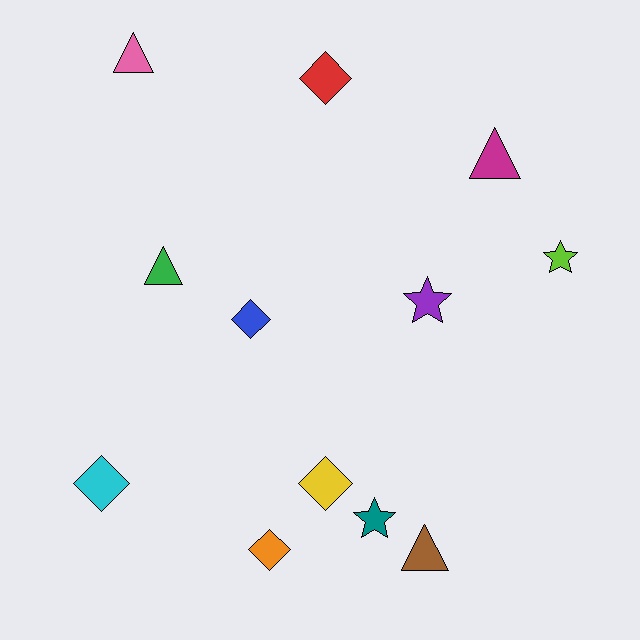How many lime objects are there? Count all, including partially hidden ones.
There is 1 lime object.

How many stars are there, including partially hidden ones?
There are 3 stars.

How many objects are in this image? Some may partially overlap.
There are 12 objects.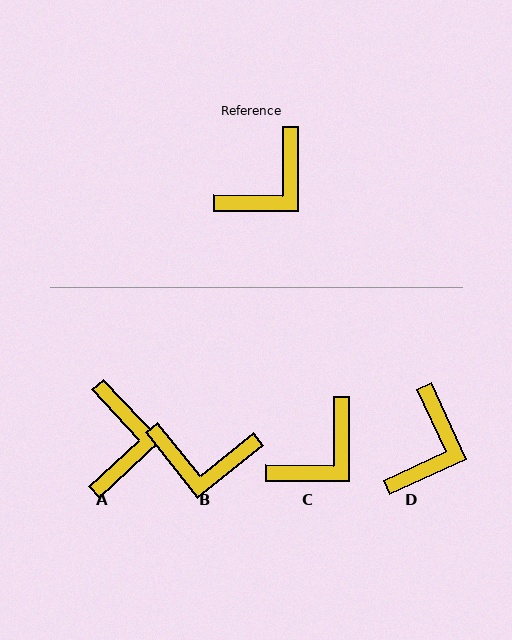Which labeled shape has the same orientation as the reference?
C.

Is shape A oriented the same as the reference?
No, it is off by about 43 degrees.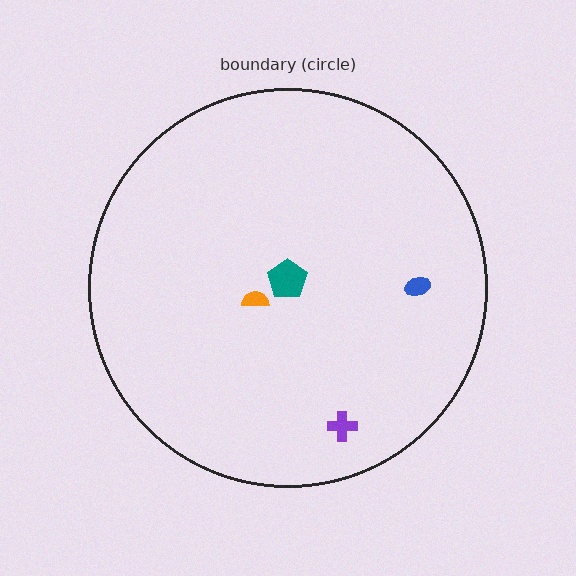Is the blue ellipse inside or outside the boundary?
Inside.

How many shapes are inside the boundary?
4 inside, 0 outside.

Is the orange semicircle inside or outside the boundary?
Inside.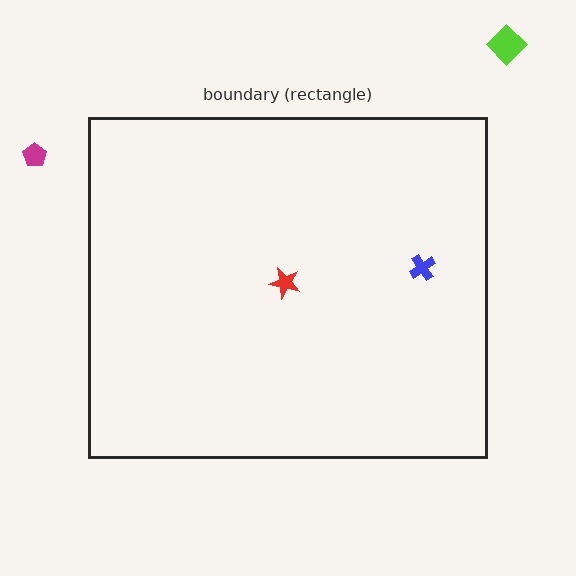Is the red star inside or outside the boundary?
Inside.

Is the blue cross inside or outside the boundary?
Inside.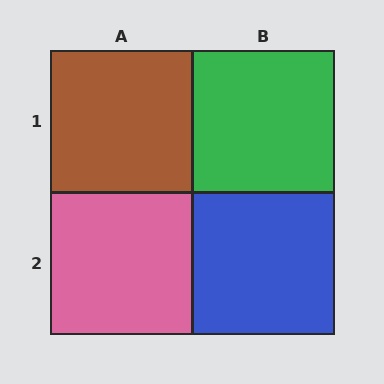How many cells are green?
1 cell is green.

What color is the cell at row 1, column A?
Brown.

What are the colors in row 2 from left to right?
Pink, blue.